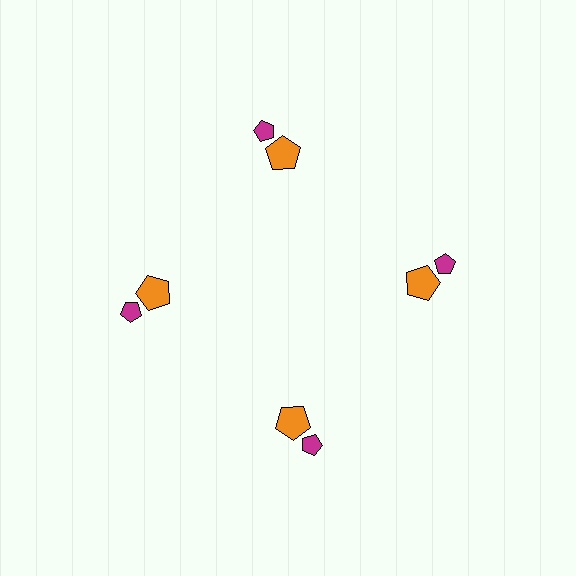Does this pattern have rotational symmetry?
Yes, this pattern has 4-fold rotational symmetry. It looks the same after rotating 90 degrees around the center.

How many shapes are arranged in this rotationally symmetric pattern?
There are 8 shapes, arranged in 4 groups of 2.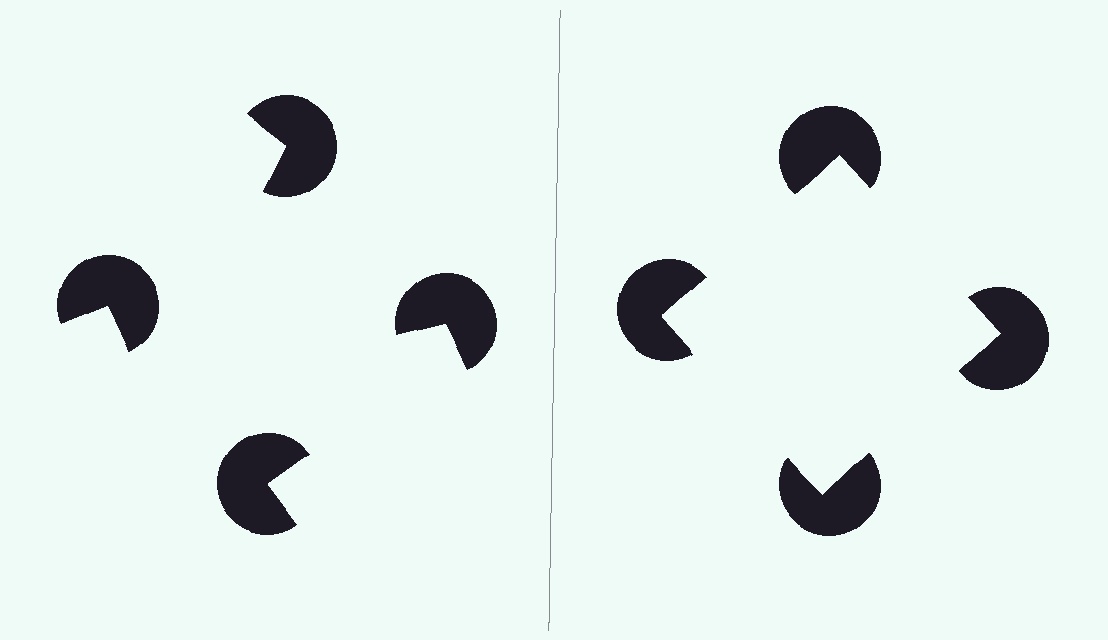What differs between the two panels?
The pac-man discs are positioned identically on both sides; only the wedge orientations differ. On the right they align to a square; on the left they are misaligned.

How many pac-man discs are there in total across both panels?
8 — 4 on each side.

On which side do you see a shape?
An illusory square appears on the right side. On the left side the wedge cuts are rotated, so no coherent shape forms.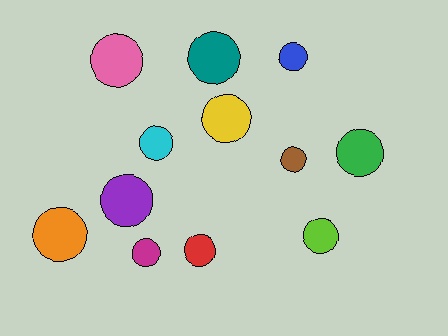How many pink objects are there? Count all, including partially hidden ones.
There is 1 pink object.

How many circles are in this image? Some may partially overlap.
There are 12 circles.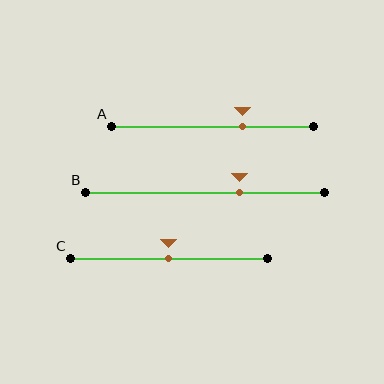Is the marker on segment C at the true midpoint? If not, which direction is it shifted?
Yes, the marker on segment C is at the true midpoint.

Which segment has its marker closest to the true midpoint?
Segment C has its marker closest to the true midpoint.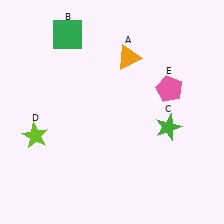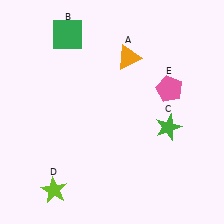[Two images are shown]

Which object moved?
The lime star (D) moved down.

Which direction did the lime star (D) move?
The lime star (D) moved down.